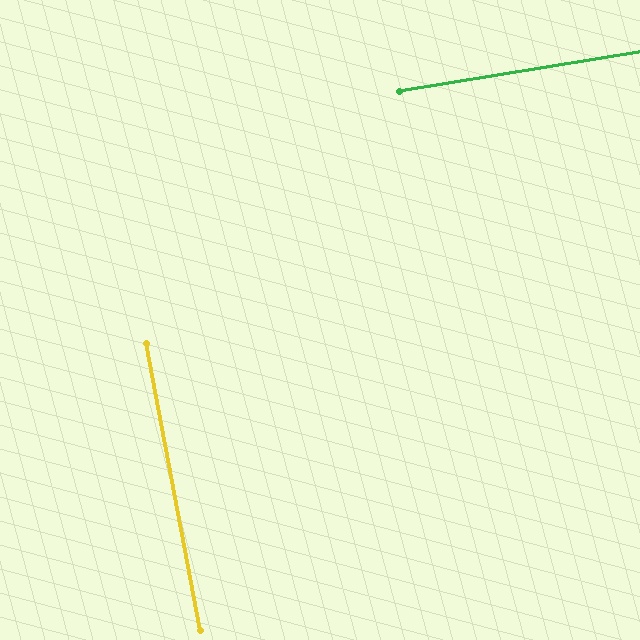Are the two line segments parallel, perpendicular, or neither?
Perpendicular — they meet at approximately 89°.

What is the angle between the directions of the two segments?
Approximately 89 degrees.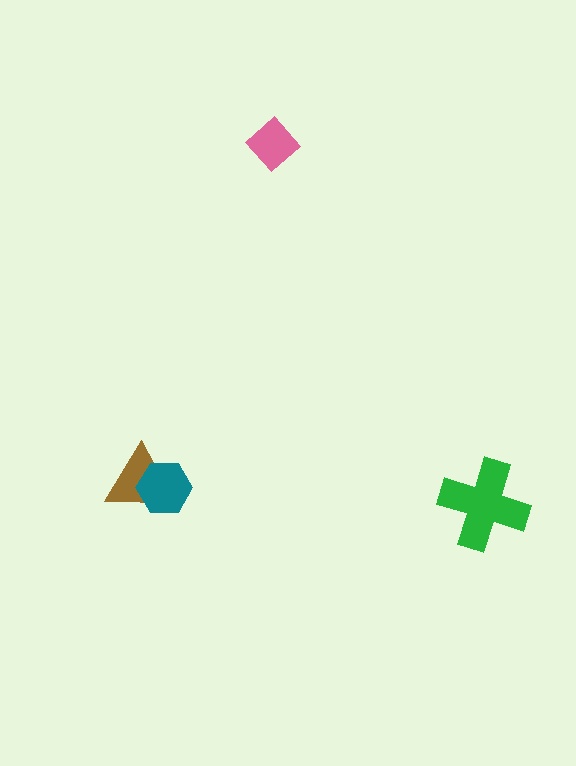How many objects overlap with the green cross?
0 objects overlap with the green cross.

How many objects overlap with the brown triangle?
1 object overlaps with the brown triangle.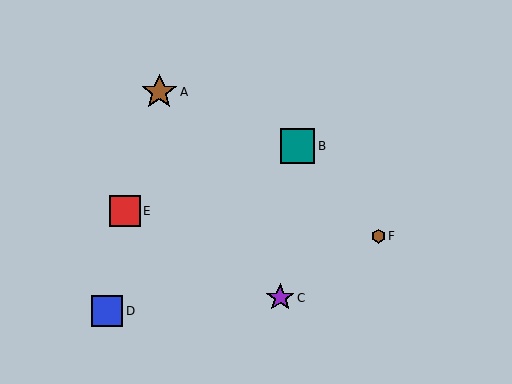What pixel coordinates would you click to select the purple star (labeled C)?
Click at (280, 298) to select the purple star C.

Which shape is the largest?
The brown star (labeled A) is the largest.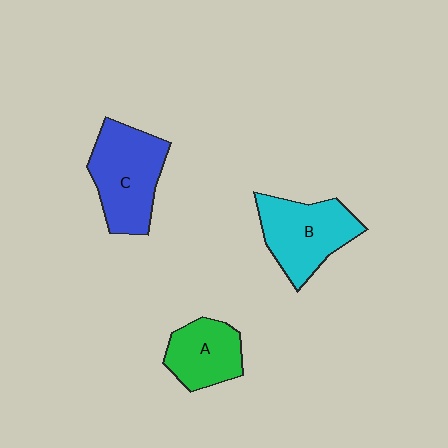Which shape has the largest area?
Shape C (blue).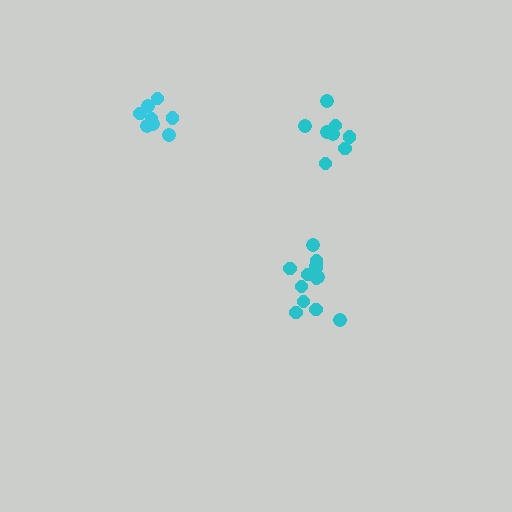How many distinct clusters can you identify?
There are 3 distinct clusters.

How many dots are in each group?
Group 1: 14 dots, Group 2: 8 dots, Group 3: 8 dots (30 total).